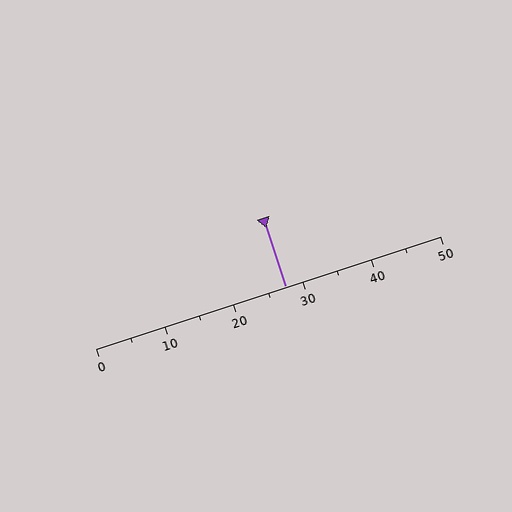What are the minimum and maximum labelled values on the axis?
The axis runs from 0 to 50.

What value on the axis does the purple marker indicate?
The marker indicates approximately 27.5.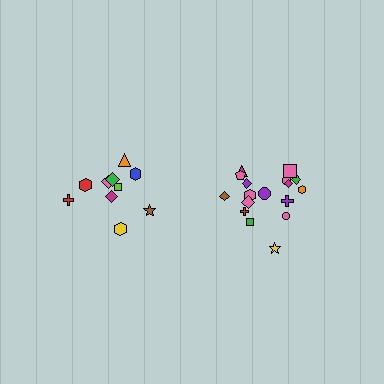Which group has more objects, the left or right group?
The right group.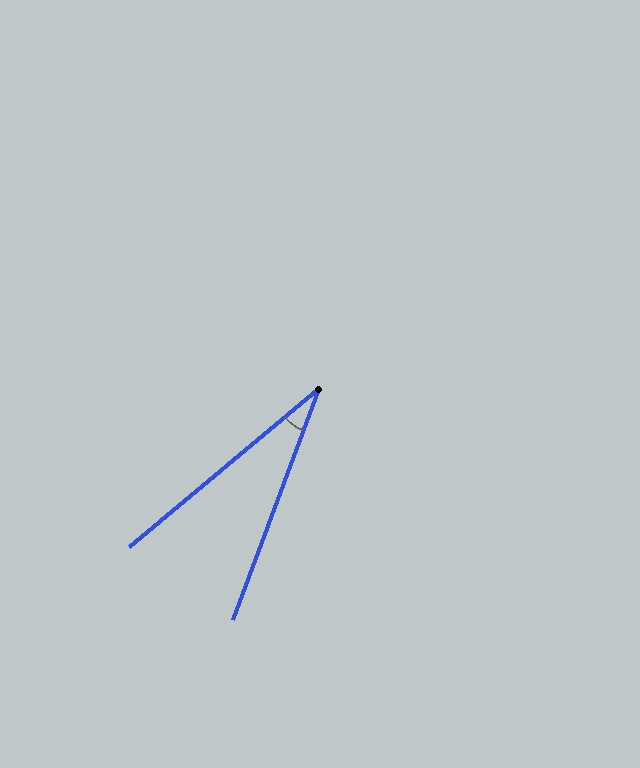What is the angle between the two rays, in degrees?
Approximately 30 degrees.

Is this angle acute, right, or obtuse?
It is acute.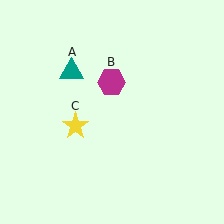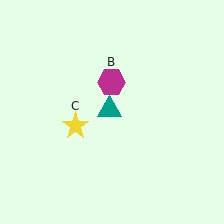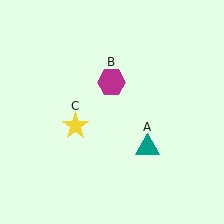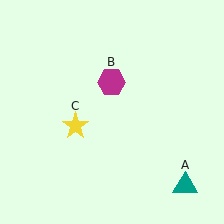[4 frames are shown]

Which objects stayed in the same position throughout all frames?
Magenta hexagon (object B) and yellow star (object C) remained stationary.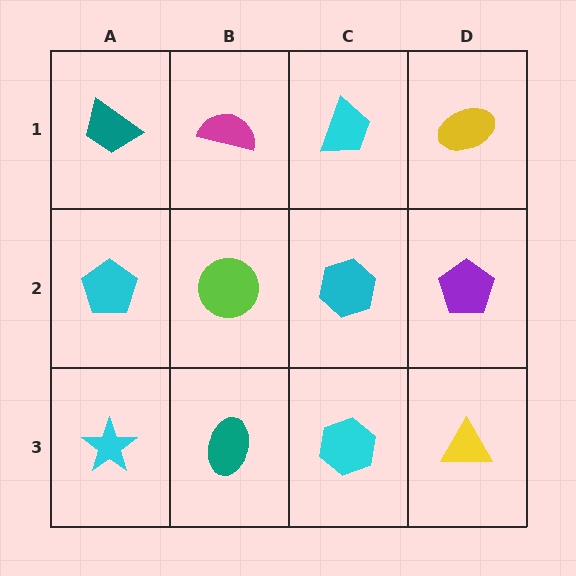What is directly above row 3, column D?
A purple pentagon.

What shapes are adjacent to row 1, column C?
A cyan hexagon (row 2, column C), a magenta semicircle (row 1, column B), a yellow ellipse (row 1, column D).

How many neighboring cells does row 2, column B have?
4.